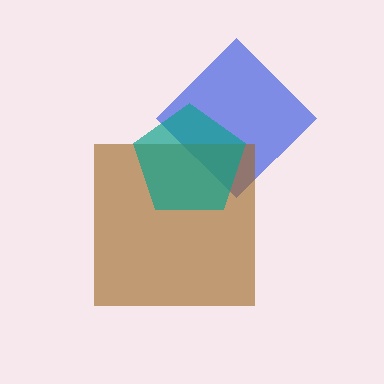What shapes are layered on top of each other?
The layered shapes are: a blue diamond, a brown square, a teal pentagon.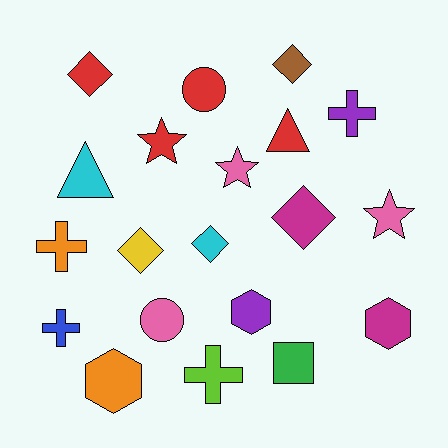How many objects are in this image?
There are 20 objects.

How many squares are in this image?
There is 1 square.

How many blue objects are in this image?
There is 1 blue object.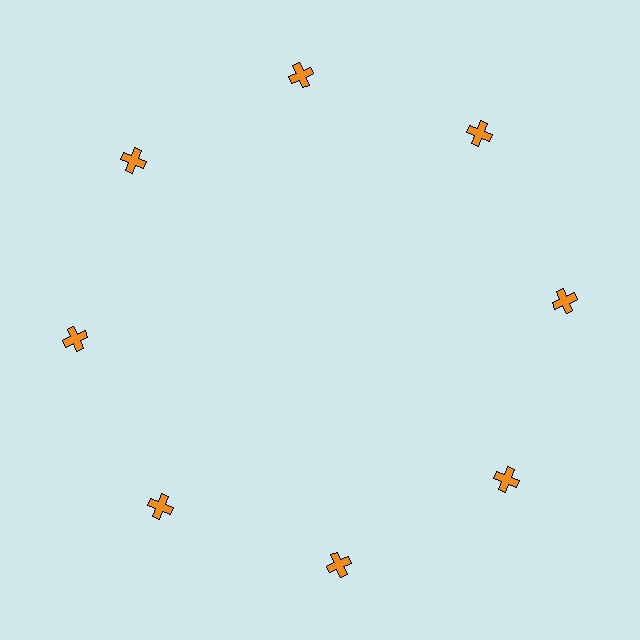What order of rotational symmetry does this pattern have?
This pattern has 8-fold rotational symmetry.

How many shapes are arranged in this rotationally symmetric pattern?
There are 8 shapes, arranged in 8 groups of 1.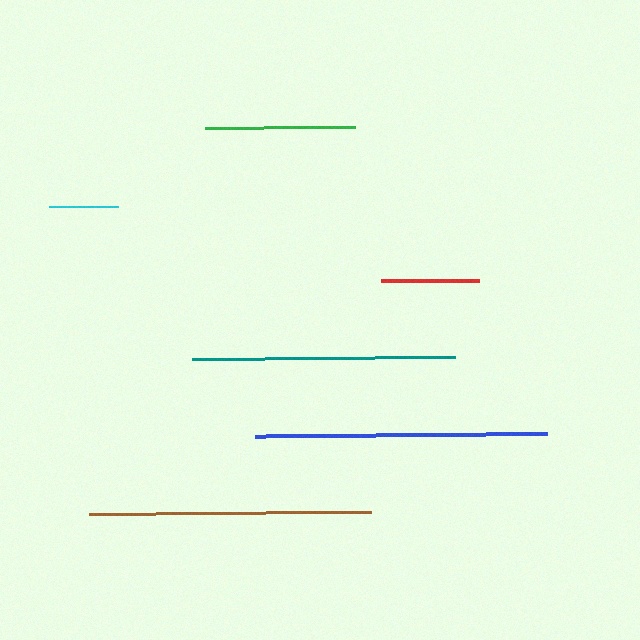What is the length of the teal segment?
The teal segment is approximately 263 pixels long.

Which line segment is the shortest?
The cyan line is the shortest at approximately 68 pixels.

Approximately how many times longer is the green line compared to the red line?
The green line is approximately 1.5 times the length of the red line.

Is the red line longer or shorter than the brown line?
The brown line is longer than the red line.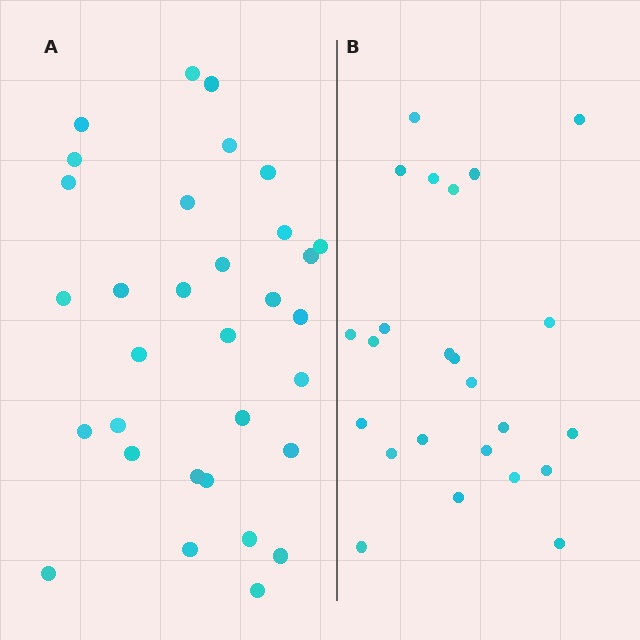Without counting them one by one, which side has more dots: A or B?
Region A (the left region) has more dots.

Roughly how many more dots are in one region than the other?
Region A has roughly 8 or so more dots than region B.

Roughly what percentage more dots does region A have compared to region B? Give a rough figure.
About 35% more.